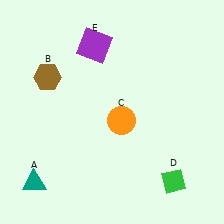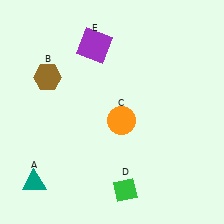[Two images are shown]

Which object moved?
The green diamond (D) moved left.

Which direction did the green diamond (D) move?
The green diamond (D) moved left.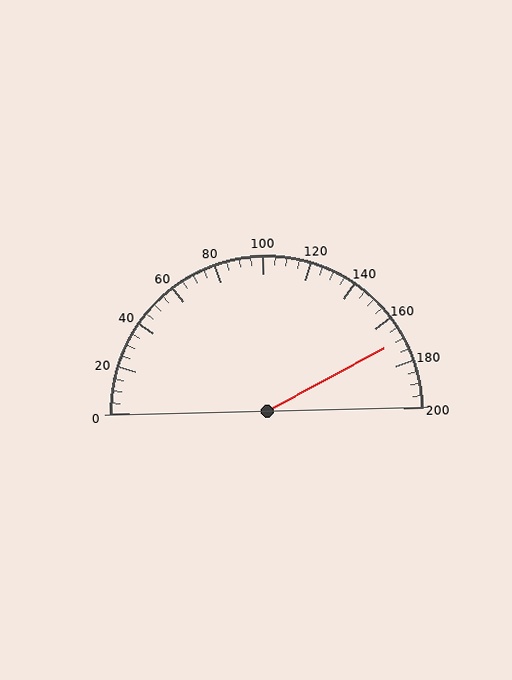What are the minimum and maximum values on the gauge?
The gauge ranges from 0 to 200.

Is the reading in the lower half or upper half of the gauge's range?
The reading is in the upper half of the range (0 to 200).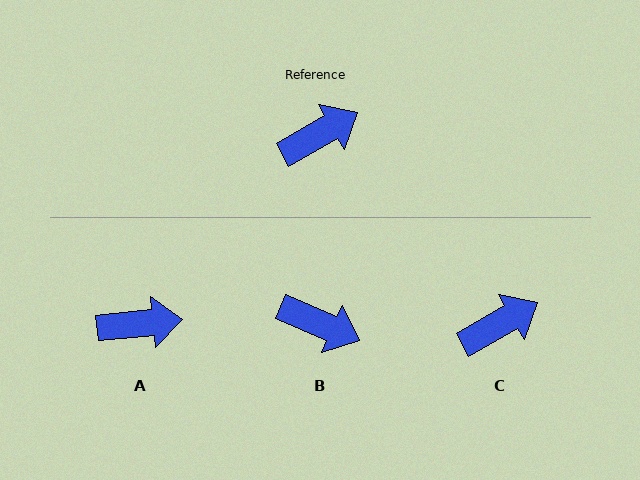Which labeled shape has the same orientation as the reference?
C.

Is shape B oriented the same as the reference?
No, it is off by about 53 degrees.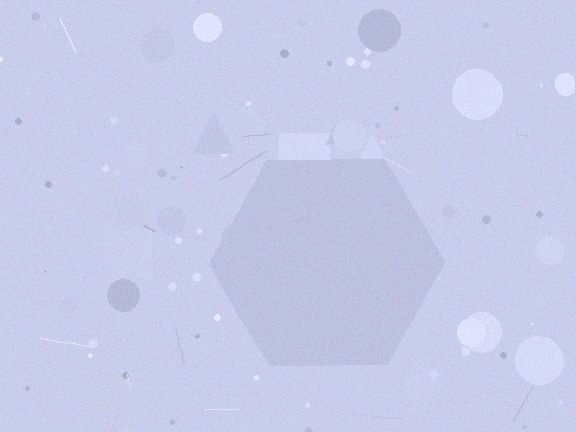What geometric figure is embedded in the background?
A hexagon is embedded in the background.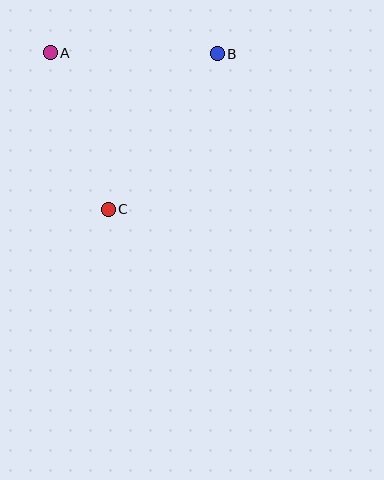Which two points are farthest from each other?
Points B and C are farthest from each other.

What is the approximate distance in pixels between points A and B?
The distance between A and B is approximately 167 pixels.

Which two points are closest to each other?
Points A and C are closest to each other.